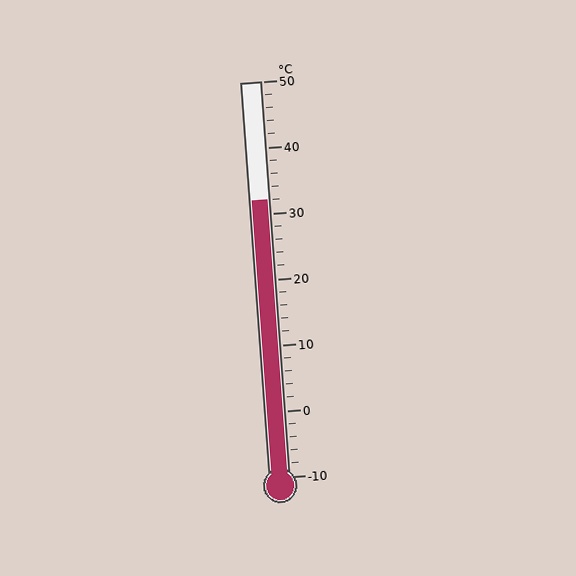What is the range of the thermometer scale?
The thermometer scale ranges from -10°C to 50°C.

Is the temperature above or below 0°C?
The temperature is above 0°C.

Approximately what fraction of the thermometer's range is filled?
The thermometer is filled to approximately 70% of its range.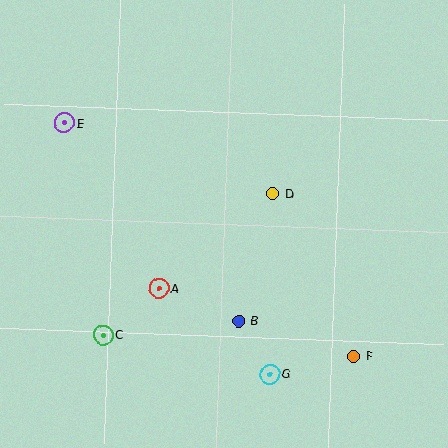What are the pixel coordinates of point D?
Point D is at (273, 193).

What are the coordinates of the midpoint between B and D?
The midpoint between B and D is at (256, 257).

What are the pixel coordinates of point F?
Point F is at (354, 356).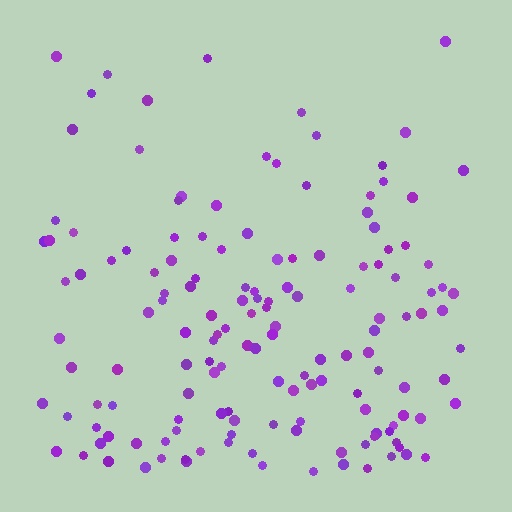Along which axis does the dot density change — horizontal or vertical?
Vertical.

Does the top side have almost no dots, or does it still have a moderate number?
Still a moderate number, just noticeably fewer than the bottom.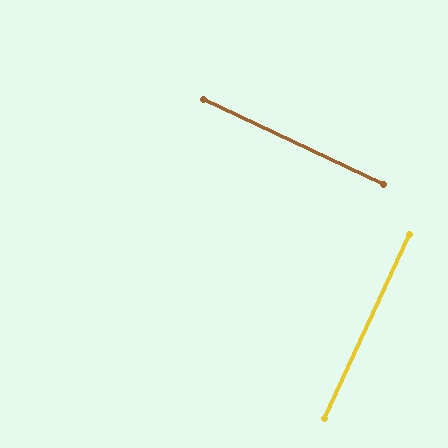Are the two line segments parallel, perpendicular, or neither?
Perpendicular — they meet at approximately 90°.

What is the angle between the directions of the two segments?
Approximately 90 degrees.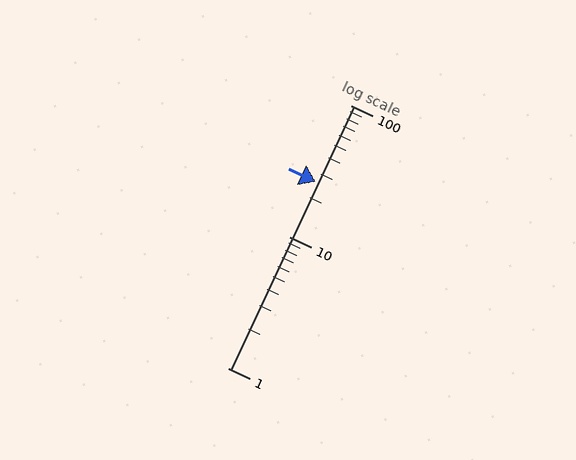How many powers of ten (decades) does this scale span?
The scale spans 2 decades, from 1 to 100.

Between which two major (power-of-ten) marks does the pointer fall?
The pointer is between 10 and 100.